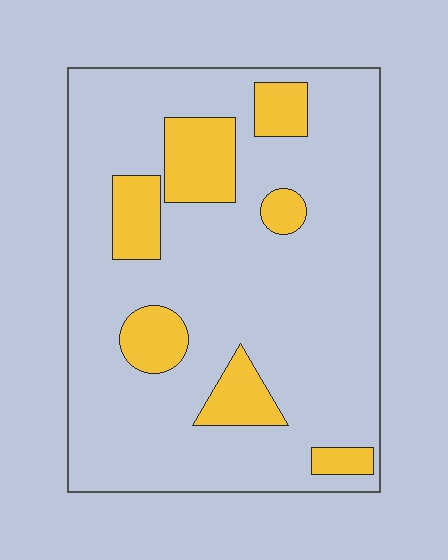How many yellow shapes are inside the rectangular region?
7.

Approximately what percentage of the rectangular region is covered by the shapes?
Approximately 20%.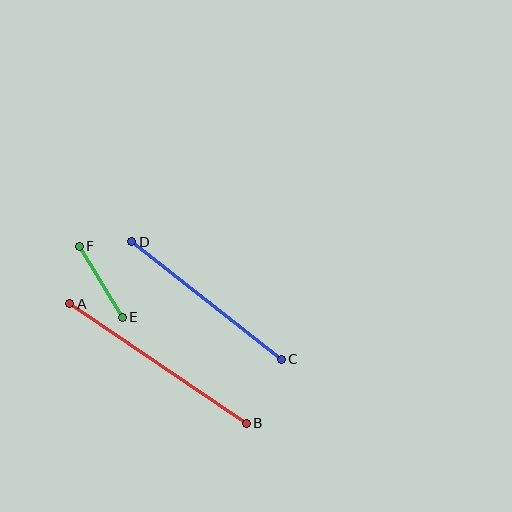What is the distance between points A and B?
The distance is approximately 213 pixels.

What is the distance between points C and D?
The distance is approximately 190 pixels.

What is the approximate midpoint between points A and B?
The midpoint is at approximately (158, 364) pixels.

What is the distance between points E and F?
The distance is approximately 83 pixels.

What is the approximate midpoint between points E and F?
The midpoint is at approximately (101, 282) pixels.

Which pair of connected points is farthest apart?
Points A and B are farthest apart.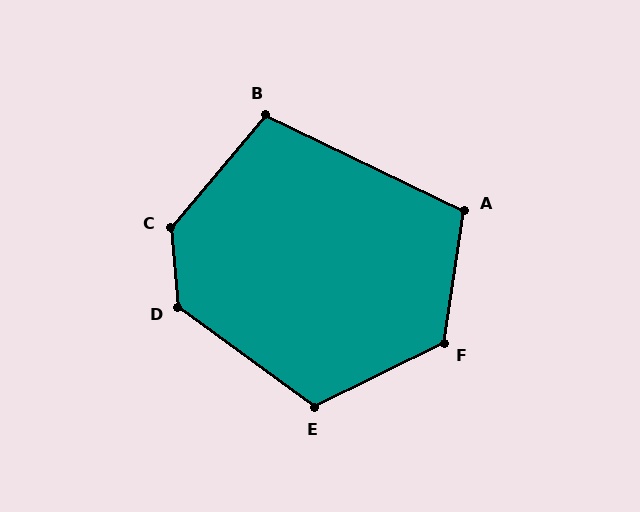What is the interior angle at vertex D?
Approximately 131 degrees (obtuse).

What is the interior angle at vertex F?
Approximately 125 degrees (obtuse).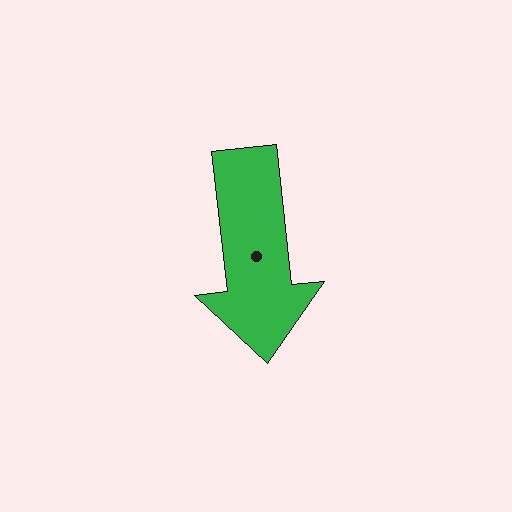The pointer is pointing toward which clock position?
Roughly 6 o'clock.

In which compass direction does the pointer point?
South.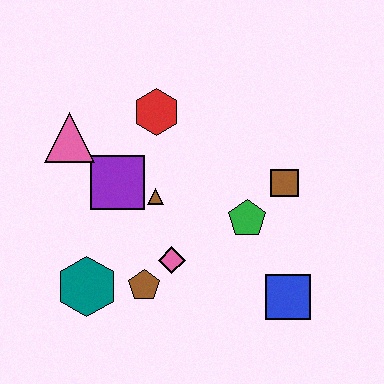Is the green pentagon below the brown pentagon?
No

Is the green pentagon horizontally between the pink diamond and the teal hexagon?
No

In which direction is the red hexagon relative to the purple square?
The red hexagon is above the purple square.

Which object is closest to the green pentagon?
The brown square is closest to the green pentagon.